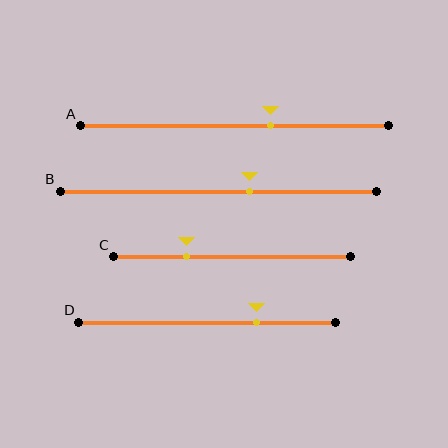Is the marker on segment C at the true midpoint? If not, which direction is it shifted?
No, the marker on segment C is shifted to the left by about 19% of the segment length.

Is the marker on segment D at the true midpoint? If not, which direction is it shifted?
No, the marker on segment D is shifted to the right by about 19% of the segment length.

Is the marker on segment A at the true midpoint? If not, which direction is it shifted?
No, the marker on segment A is shifted to the right by about 12% of the segment length.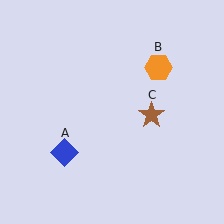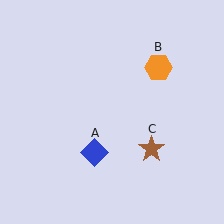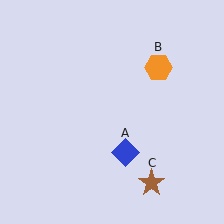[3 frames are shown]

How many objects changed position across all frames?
2 objects changed position: blue diamond (object A), brown star (object C).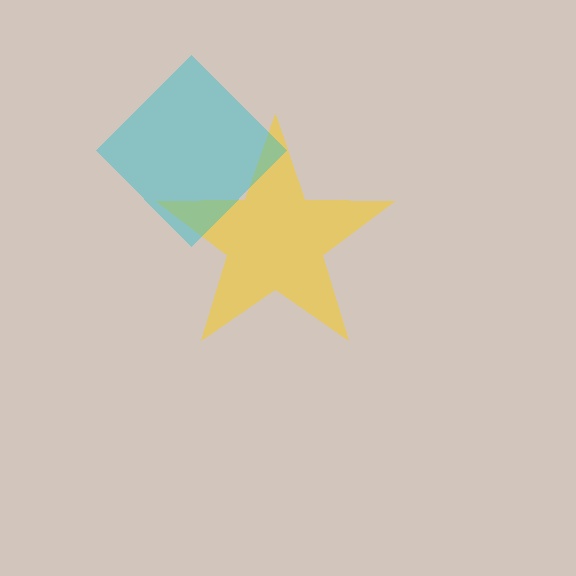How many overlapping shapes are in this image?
There are 2 overlapping shapes in the image.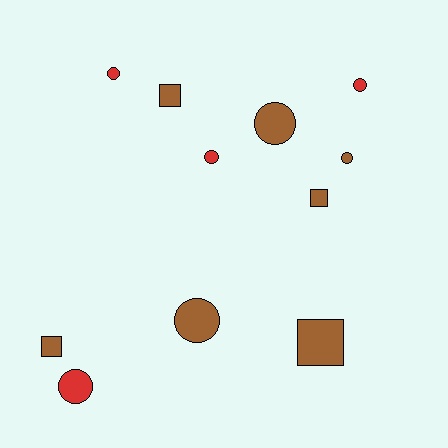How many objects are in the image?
There are 11 objects.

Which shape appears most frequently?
Circle, with 7 objects.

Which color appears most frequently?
Brown, with 7 objects.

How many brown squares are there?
There are 4 brown squares.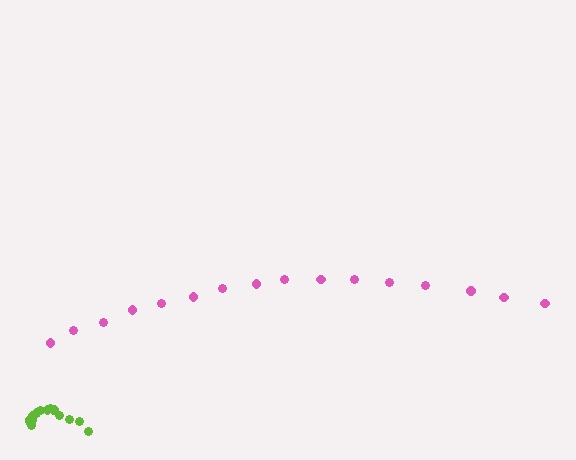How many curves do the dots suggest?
There are 2 distinct paths.